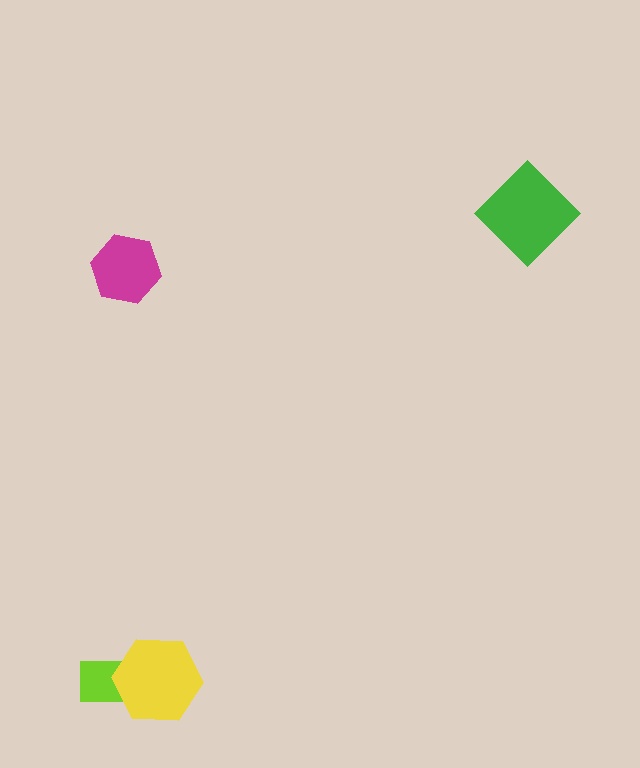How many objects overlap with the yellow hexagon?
1 object overlaps with the yellow hexagon.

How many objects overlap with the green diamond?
0 objects overlap with the green diamond.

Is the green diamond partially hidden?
No, no other shape covers it.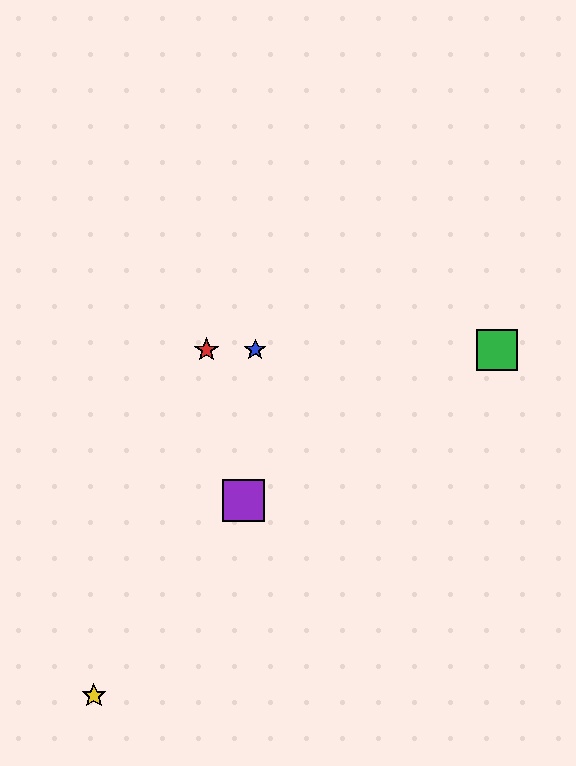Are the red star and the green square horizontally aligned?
Yes, both are at y≈350.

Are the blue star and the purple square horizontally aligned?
No, the blue star is at y≈350 and the purple square is at y≈501.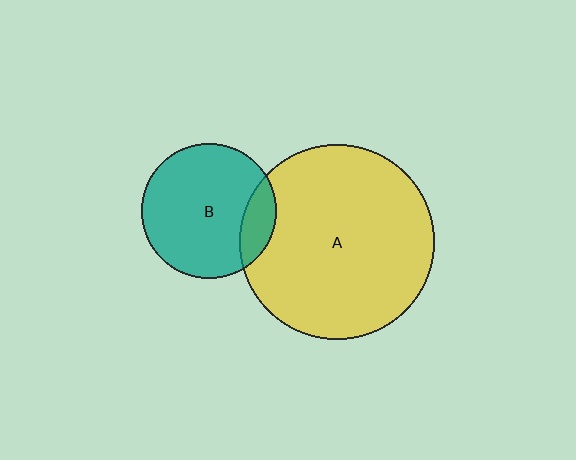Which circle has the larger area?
Circle A (yellow).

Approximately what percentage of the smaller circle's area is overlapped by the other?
Approximately 15%.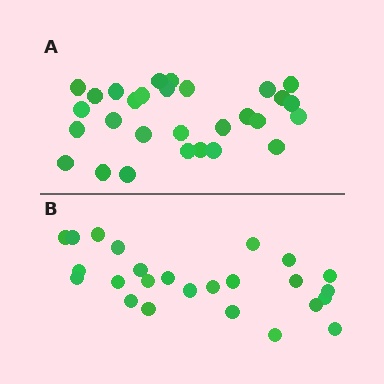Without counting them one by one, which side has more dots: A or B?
Region A (the top region) has more dots.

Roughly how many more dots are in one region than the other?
Region A has about 4 more dots than region B.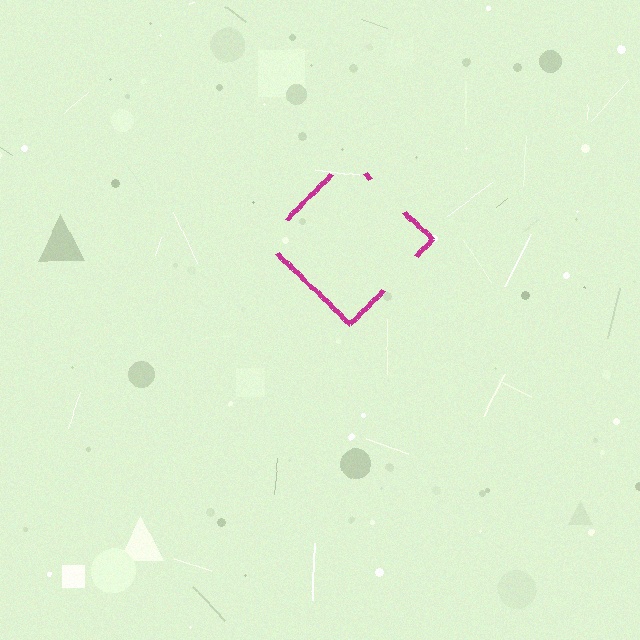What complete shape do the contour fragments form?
The contour fragments form a diamond.